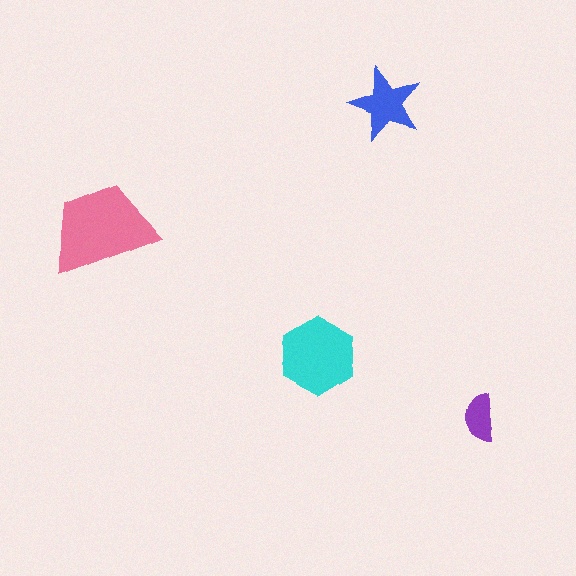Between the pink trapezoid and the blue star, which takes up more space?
The pink trapezoid.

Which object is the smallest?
The purple semicircle.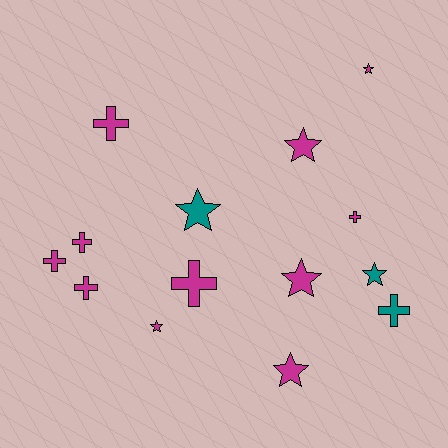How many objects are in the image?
There are 14 objects.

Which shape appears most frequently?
Cross, with 7 objects.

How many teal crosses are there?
There is 1 teal cross.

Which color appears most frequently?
Magenta, with 11 objects.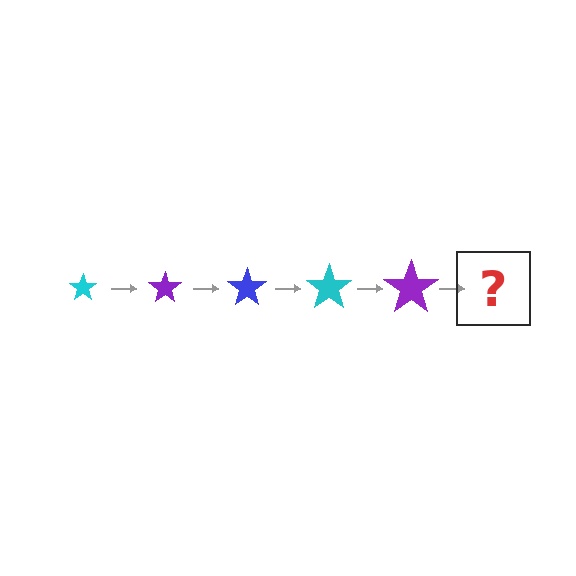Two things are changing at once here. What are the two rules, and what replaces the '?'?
The two rules are that the star grows larger each step and the color cycles through cyan, purple, and blue. The '?' should be a blue star, larger than the previous one.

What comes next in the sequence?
The next element should be a blue star, larger than the previous one.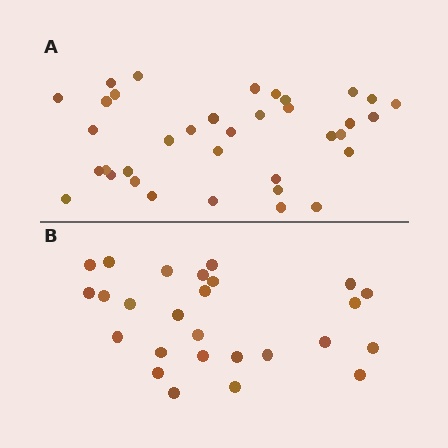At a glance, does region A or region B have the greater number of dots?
Region A (the top region) has more dots.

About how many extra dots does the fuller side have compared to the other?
Region A has roughly 10 or so more dots than region B.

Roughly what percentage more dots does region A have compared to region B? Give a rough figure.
About 40% more.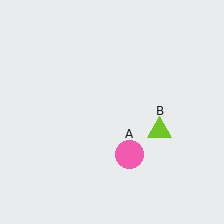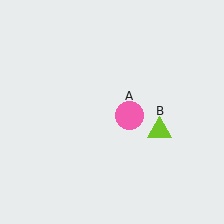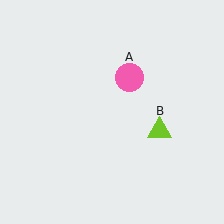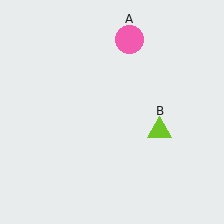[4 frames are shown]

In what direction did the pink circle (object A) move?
The pink circle (object A) moved up.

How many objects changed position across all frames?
1 object changed position: pink circle (object A).